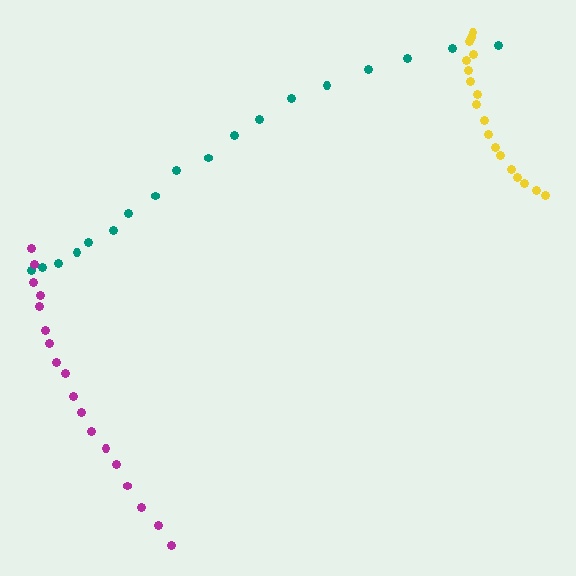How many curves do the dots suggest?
There are 3 distinct paths.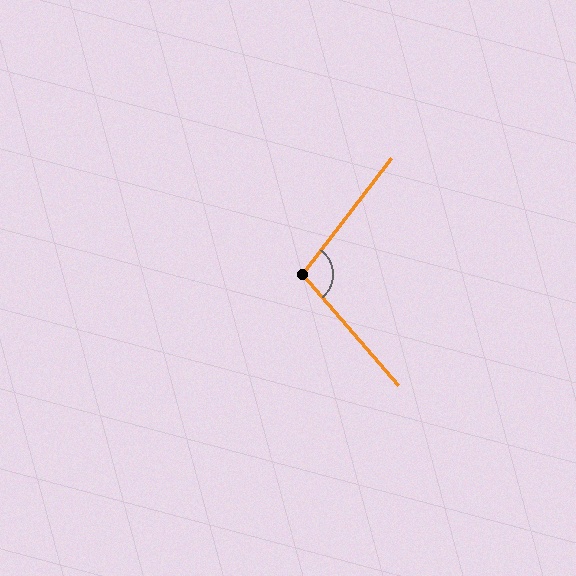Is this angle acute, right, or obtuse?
It is obtuse.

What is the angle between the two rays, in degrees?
Approximately 102 degrees.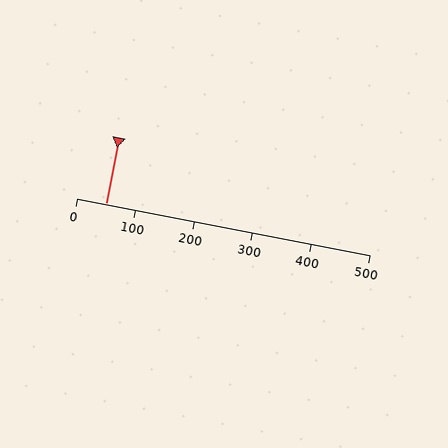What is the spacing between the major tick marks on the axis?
The major ticks are spaced 100 apart.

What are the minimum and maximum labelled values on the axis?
The axis runs from 0 to 500.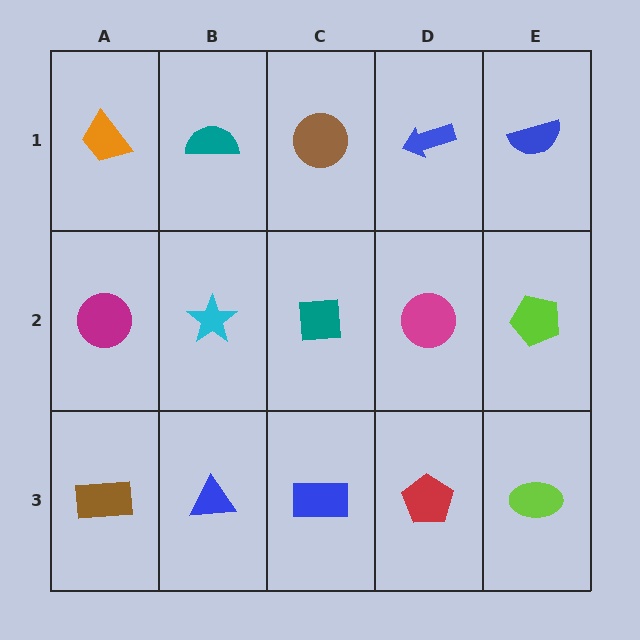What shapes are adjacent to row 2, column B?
A teal semicircle (row 1, column B), a blue triangle (row 3, column B), a magenta circle (row 2, column A), a teal square (row 2, column C).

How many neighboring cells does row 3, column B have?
3.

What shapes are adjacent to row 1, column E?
A lime pentagon (row 2, column E), a blue arrow (row 1, column D).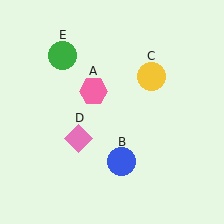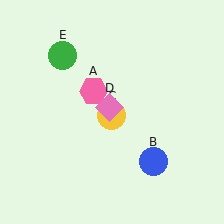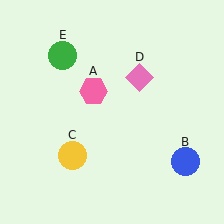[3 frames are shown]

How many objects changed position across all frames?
3 objects changed position: blue circle (object B), yellow circle (object C), pink diamond (object D).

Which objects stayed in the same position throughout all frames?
Pink hexagon (object A) and green circle (object E) remained stationary.